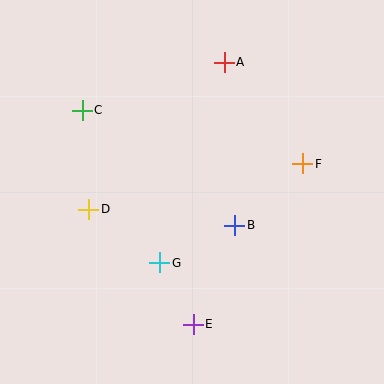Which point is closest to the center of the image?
Point B at (235, 225) is closest to the center.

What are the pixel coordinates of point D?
Point D is at (89, 209).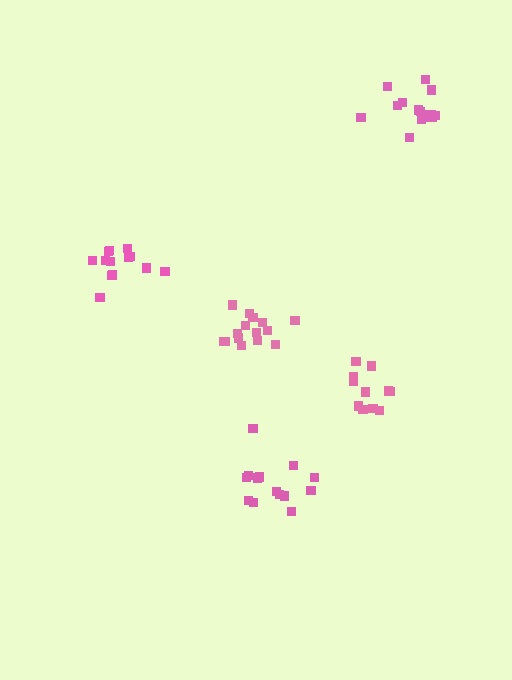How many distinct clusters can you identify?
There are 5 distinct clusters.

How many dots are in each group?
Group 1: 13 dots, Group 2: 14 dots, Group 3: 15 dots, Group 4: 15 dots, Group 5: 11 dots (68 total).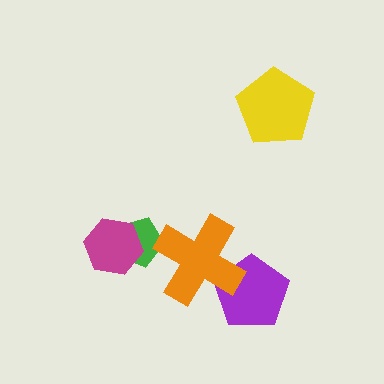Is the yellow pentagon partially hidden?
No, no other shape covers it.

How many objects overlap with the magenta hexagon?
1 object overlaps with the magenta hexagon.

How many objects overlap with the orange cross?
2 objects overlap with the orange cross.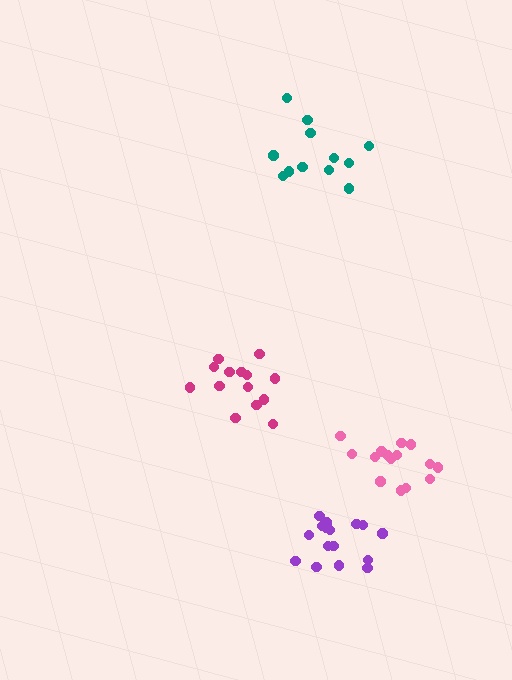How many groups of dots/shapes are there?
There are 4 groups.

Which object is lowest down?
The purple cluster is bottommost.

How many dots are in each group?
Group 1: 14 dots, Group 2: 12 dots, Group 3: 16 dots, Group 4: 16 dots (58 total).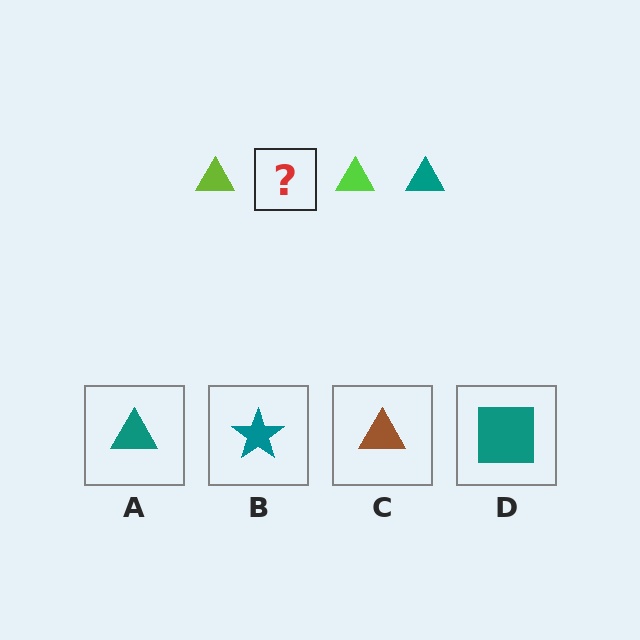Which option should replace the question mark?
Option A.